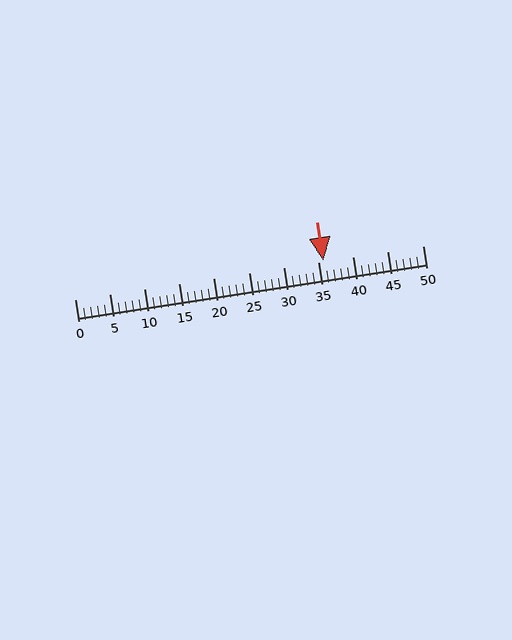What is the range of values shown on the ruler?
The ruler shows values from 0 to 50.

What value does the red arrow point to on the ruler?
The red arrow points to approximately 36.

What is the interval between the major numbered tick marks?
The major tick marks are spaced 5 units apart.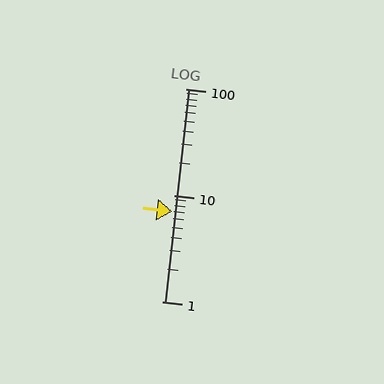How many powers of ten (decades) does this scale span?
The scale spans 2 decades, from 1 to 100.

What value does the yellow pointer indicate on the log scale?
The pointer indicates approximately 7.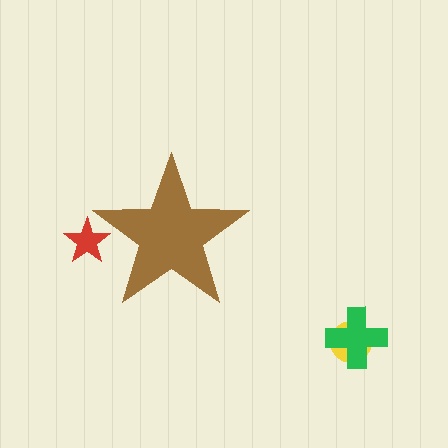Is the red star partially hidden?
Yes, the red star is partially hidden behind the brown star.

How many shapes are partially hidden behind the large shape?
1 shape is partially hidden.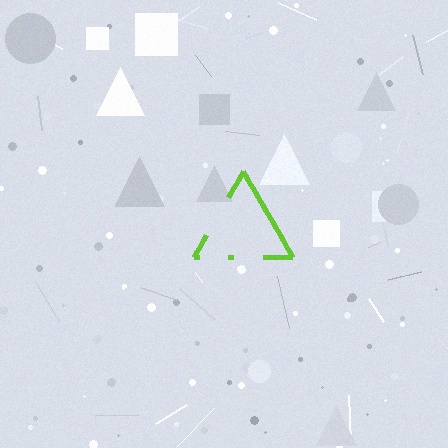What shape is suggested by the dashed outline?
The dashed outline suggests a triangle.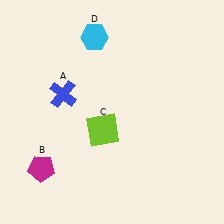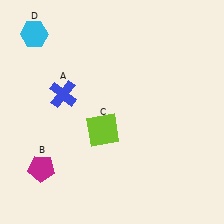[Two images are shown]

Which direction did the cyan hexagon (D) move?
The cyan hexagon (D) moved left.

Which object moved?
The cyan hexagon (D) moved left.